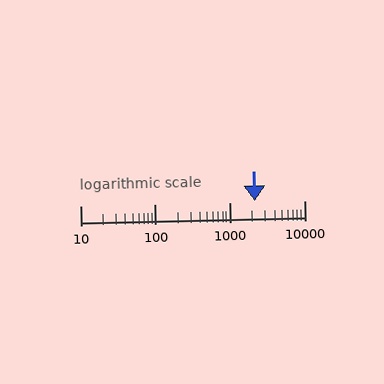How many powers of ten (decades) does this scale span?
The scale spans 3 decades, from 10 to 10000.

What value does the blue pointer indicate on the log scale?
The pointer indicates approximately 2200.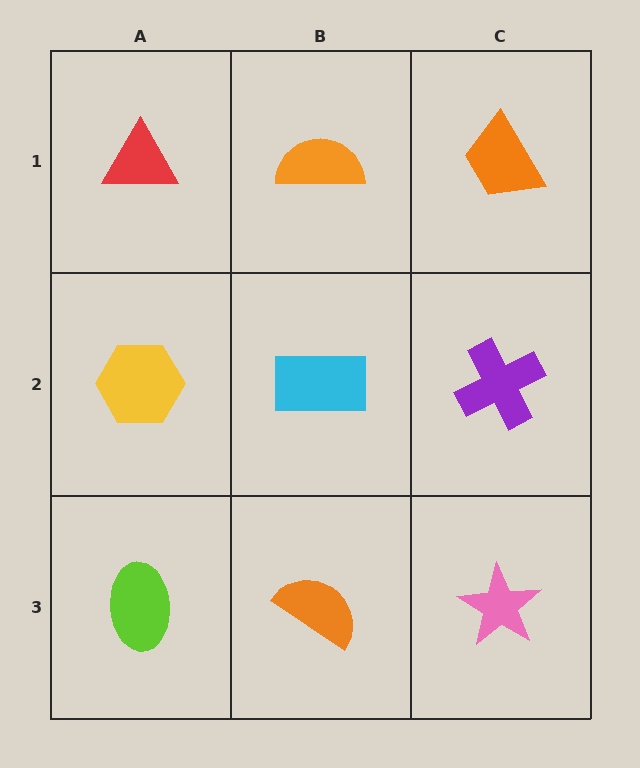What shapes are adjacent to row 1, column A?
A yellow hexagon (row 2, column A), an orange semicircle (row 1, column B).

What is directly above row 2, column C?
An orange trapezoid.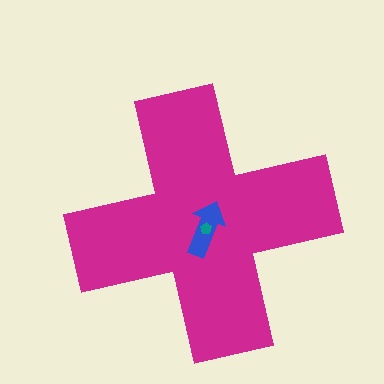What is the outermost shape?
The magenta cross.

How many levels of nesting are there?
3.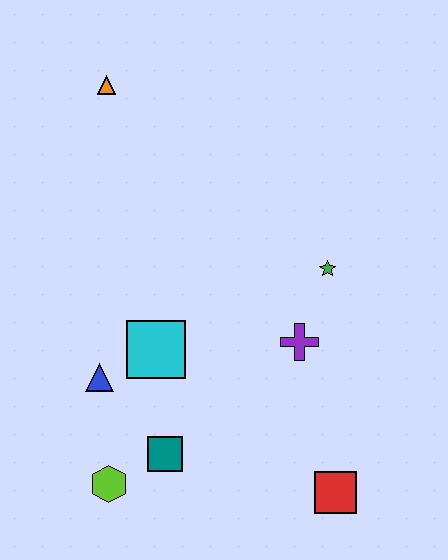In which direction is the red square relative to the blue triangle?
The red square is to the right of the blue triangle.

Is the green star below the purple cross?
No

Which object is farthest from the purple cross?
The orange triangle is farthest from the purple cross.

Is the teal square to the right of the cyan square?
Yes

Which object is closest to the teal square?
The lime hexagon is closest to the teal square.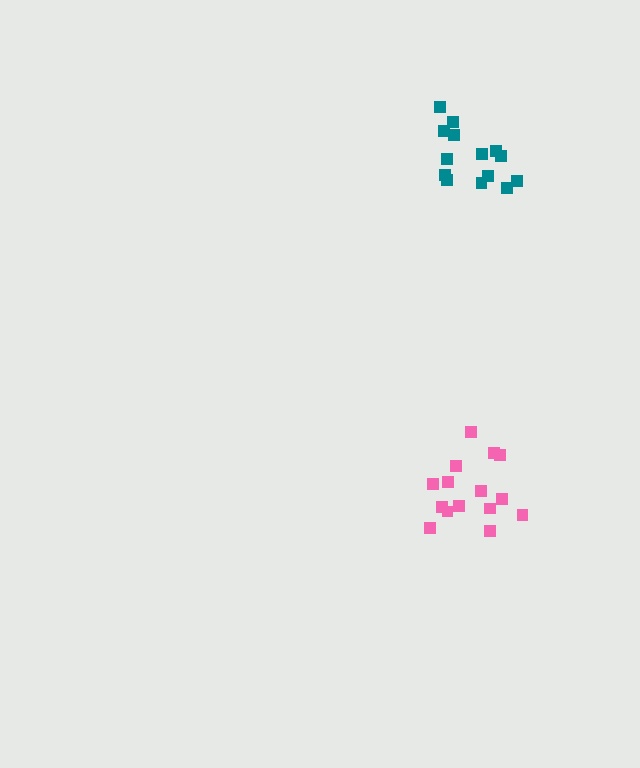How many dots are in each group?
Group 1: 15 dots, Group 2: 15 dots (30 total).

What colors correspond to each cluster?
The clusters are colored: teal, pink.